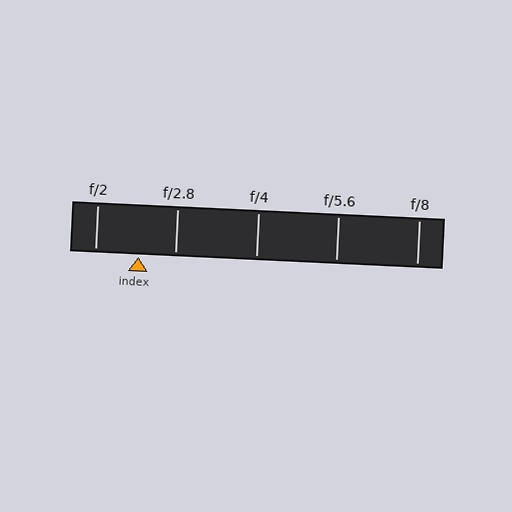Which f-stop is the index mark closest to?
The index mark is closest to f/2.8.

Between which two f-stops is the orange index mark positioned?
The index mark is between f/2 and f/2.8.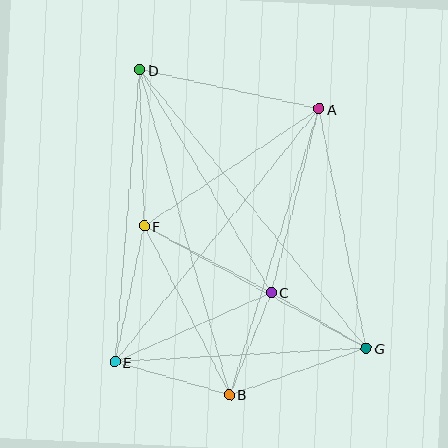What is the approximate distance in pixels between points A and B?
The distance between A and B is approximately 299 pixels.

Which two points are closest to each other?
Points B and C are closest to each other.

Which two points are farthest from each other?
Points D and G are farthest from each other.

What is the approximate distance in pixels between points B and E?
The distance between B and E is approximately 119 pixels.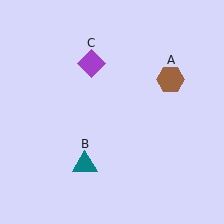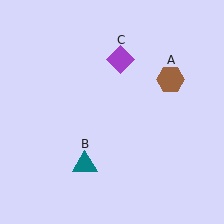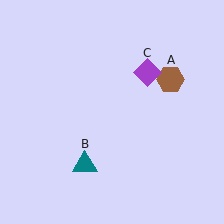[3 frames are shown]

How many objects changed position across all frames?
1 object changed position: purple diamond (object C).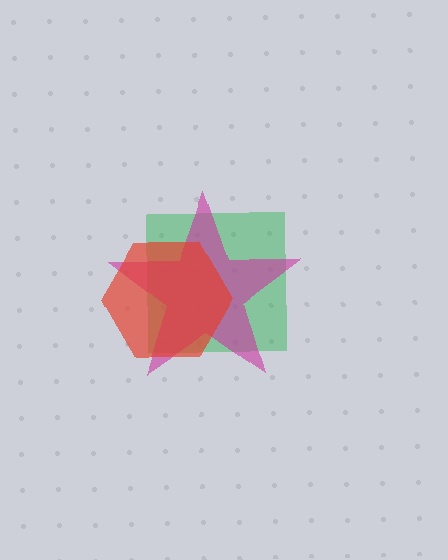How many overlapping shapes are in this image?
There are 3 overlapping shapes in the image.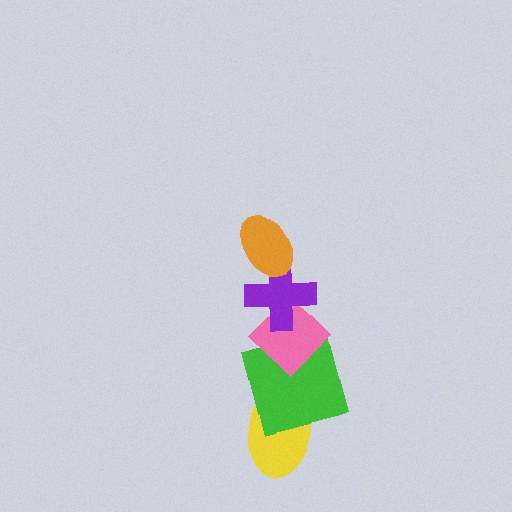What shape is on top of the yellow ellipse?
The green square is on top of the yellow ellipse.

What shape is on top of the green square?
The pink diamond is on top of the green square.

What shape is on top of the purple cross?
The orange ellipse is on top of the purple cross.